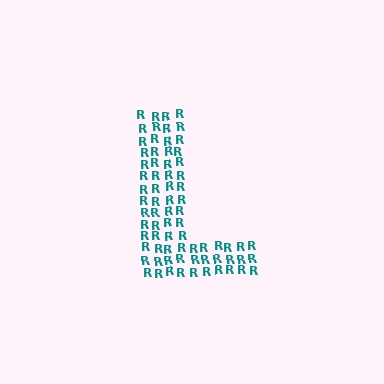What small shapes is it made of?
It is made of small letter R's.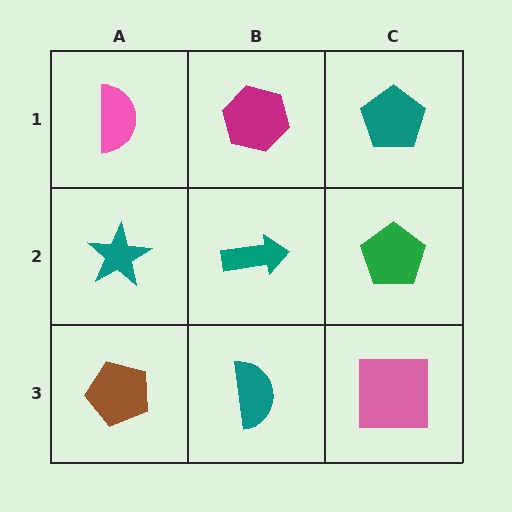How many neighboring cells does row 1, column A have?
2.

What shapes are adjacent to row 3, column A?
A teal star (row 2, column A), a teal semicircle (row 3, column B).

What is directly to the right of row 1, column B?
A teal pentagon.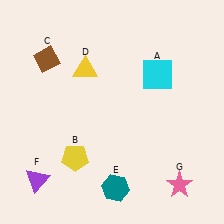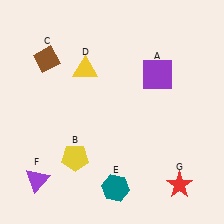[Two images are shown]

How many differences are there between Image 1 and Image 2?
There are 2 differences between the two images.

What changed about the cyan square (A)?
In Image 1, A is cyan. In Image 2, it changed to purple.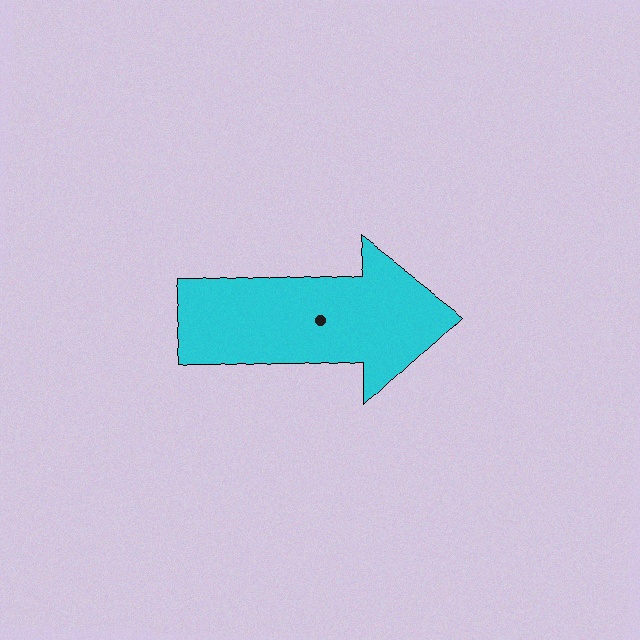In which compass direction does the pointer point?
East.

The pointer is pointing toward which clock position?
Roughly 3 o'clock.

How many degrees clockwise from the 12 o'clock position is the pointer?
Approximately 87 degrees.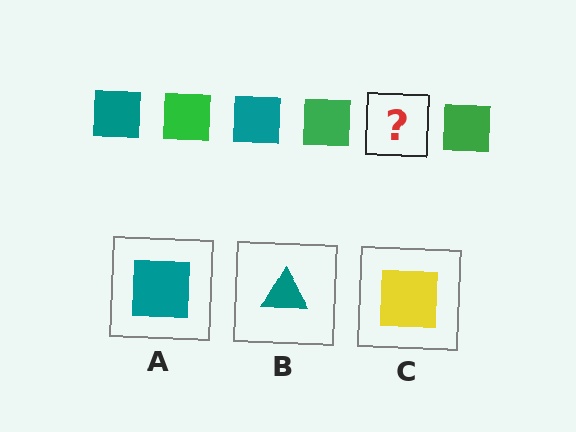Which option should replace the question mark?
Option A.